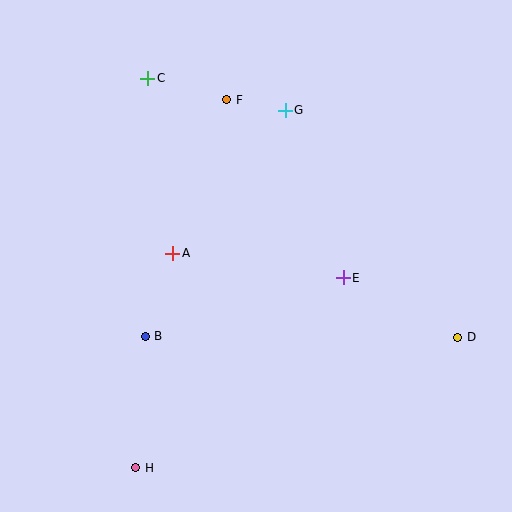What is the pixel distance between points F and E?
The distance between F and E is 213 pixels.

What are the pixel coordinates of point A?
Point A is at (173, 253).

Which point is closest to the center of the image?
Point A at (173, 253) is closest to the center.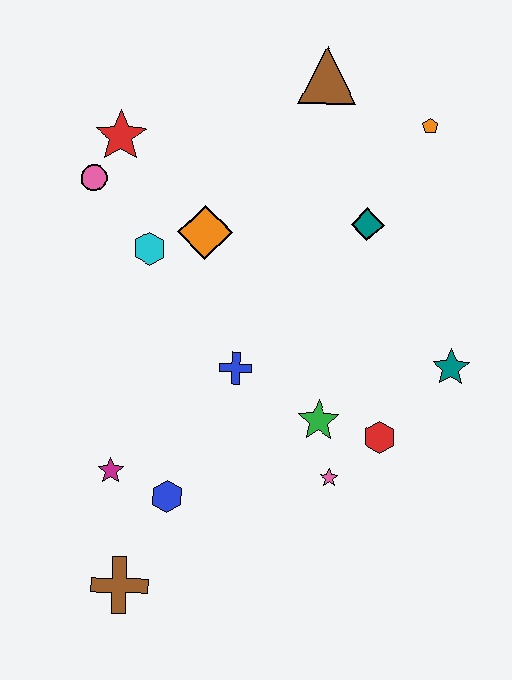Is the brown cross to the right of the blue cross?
No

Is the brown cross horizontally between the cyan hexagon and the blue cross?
No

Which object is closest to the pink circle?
The red star is closest to the pink circle.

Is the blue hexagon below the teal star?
Yes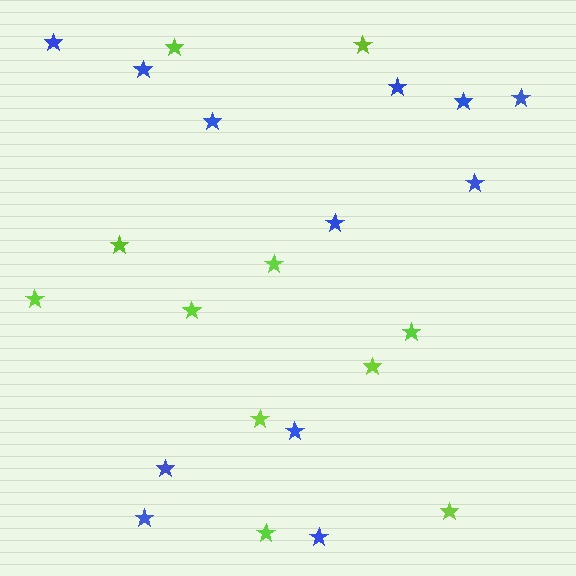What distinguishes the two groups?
There are 2 groups: one group of blue stars (12) and one group of lime stars (11).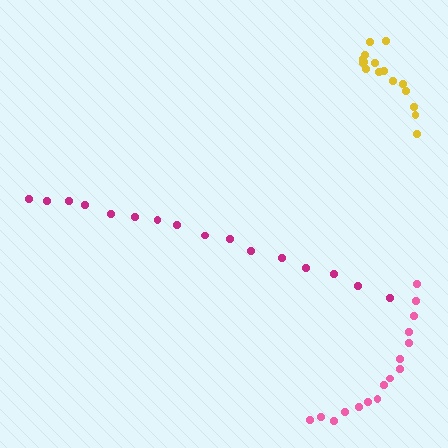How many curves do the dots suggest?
There are 3 distinct paths.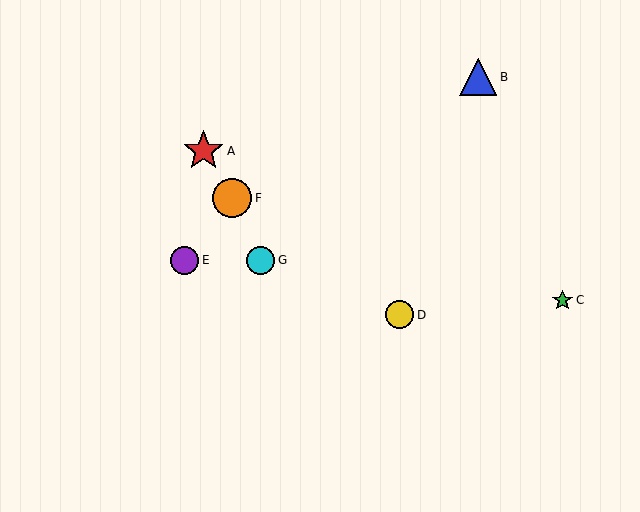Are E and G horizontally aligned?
Yes, both are at y≈260.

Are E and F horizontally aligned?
No, E is at y≈260 and F is at y≈198.